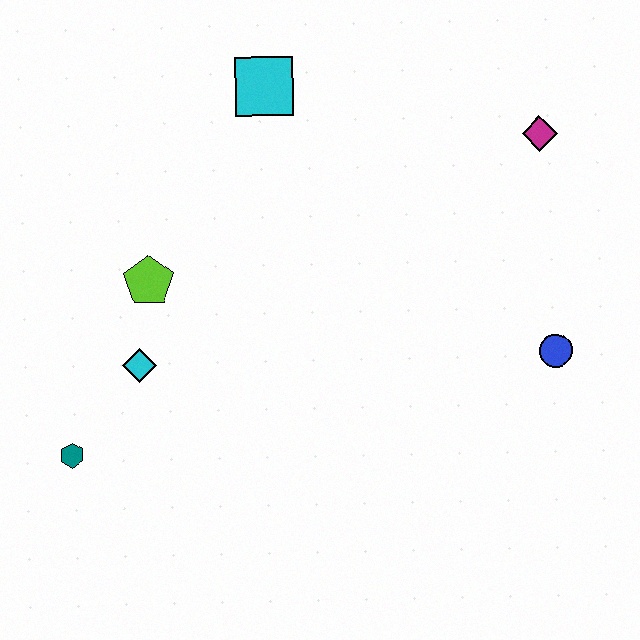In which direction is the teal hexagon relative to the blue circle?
The teal hexagon is to the left of the blue circle.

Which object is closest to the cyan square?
The lime pentagon is closest to the cyan square.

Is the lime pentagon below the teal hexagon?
No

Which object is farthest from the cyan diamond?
The magenta diamond is farthest from the cyan diamond.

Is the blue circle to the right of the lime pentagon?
Yes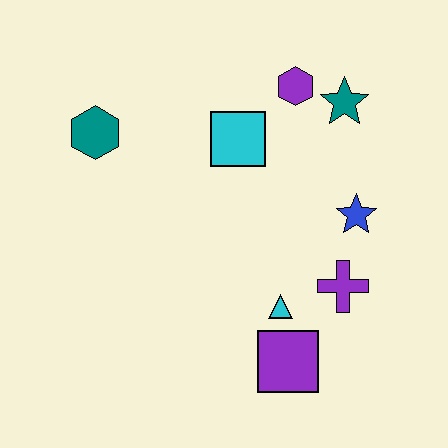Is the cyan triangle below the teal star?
Yes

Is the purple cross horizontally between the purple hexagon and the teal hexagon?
No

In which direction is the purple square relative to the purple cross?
The purple square is below the purple cross.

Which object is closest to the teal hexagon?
The cyan square is closest to the teal hexagon.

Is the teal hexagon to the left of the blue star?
Yes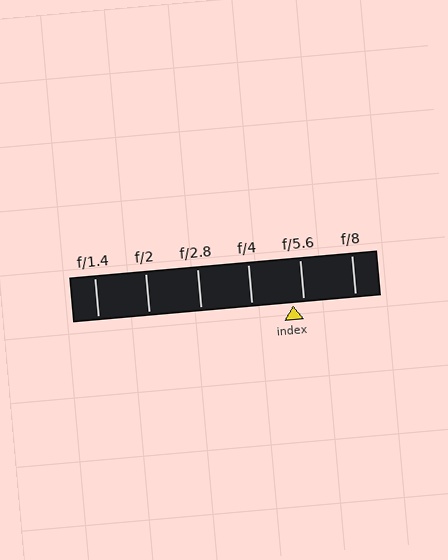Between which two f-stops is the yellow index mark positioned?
The index mark is between f/4 and f/5.6.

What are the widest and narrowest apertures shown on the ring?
The widest aperture shown is f/1.4 and the narrowest is f/8.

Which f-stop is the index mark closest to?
The index mark is closest to f/5.6.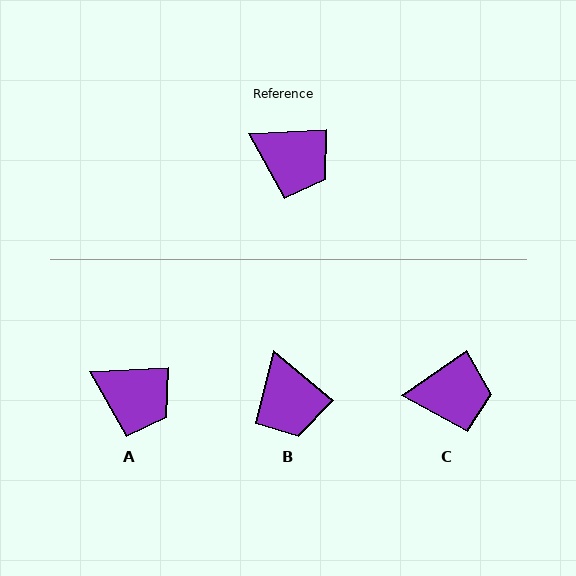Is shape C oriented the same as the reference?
No, it is off by about 32 degrees.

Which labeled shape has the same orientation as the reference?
A.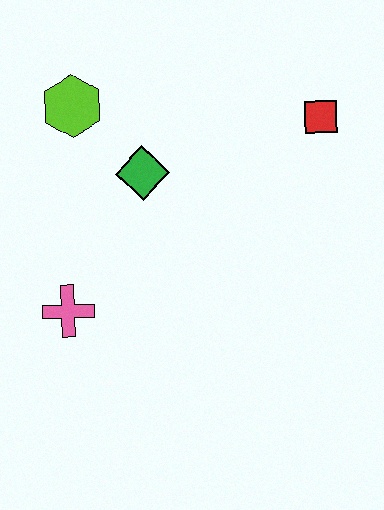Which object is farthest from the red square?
The pink cross is farthest from the red square.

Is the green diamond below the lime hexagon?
Yes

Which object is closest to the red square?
The green diamond is closest to the red square.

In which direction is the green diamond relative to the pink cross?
The green diamond is above the pink cross.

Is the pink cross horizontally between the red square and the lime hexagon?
No